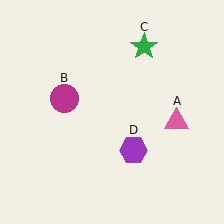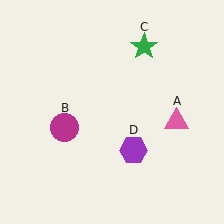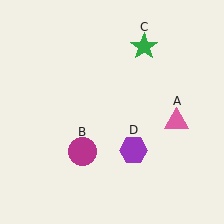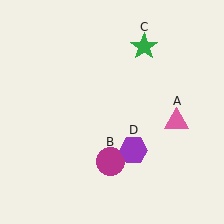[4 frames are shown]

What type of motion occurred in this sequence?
The magenta circle (object B) rotated counterclockwise around the center of the scene.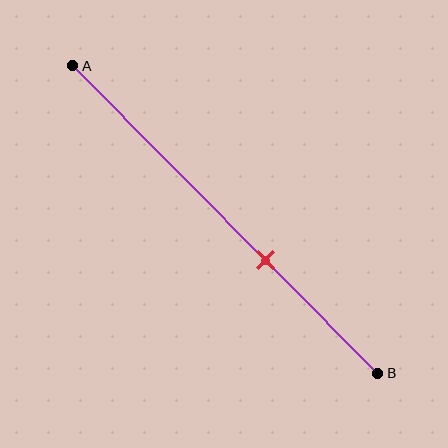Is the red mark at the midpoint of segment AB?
No, the mark is at about 65% from A, not at the 50% midpoint.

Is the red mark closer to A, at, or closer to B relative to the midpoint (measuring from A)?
The red mark is closer to point B than the midpoint of segment AB.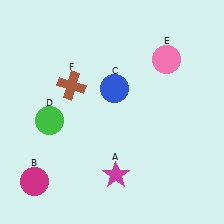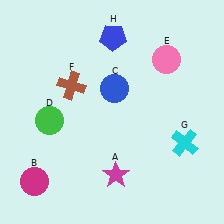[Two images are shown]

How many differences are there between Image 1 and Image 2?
There are 2 differences between the two images.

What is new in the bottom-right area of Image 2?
A cyan cross (G) was added in the bottom-right area of Image 2.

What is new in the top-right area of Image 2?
A blue pentagon (H) was added in the top-right area of Image 2.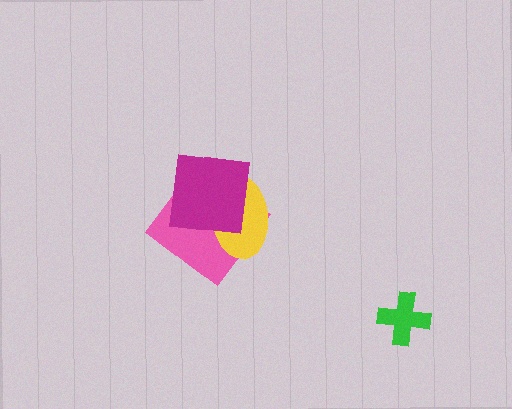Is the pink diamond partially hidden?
Yes, it is partially covered by another shape.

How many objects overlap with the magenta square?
2 objects overlap with the magenta square.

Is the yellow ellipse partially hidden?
Yes, it is partially covered by another shape.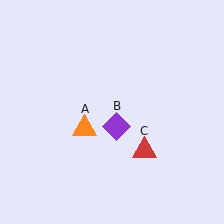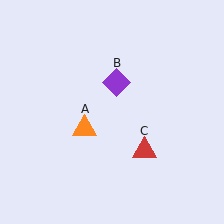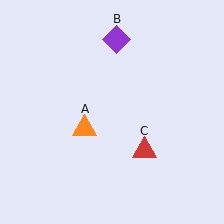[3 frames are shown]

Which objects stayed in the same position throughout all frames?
Orange triangle (object A) and red triangle (object C) remained stationary.